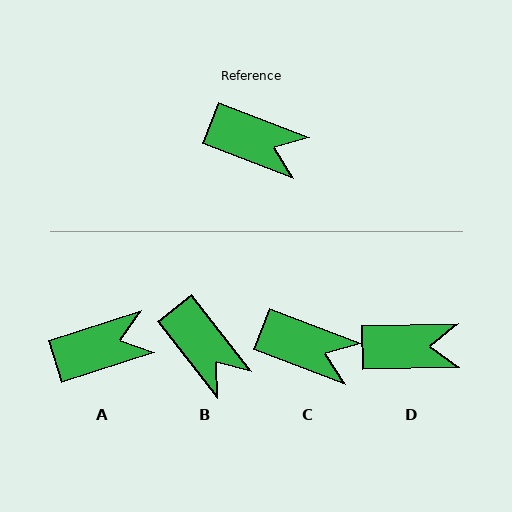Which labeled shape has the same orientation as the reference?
C.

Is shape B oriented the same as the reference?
No, it is off by about 31 degrees.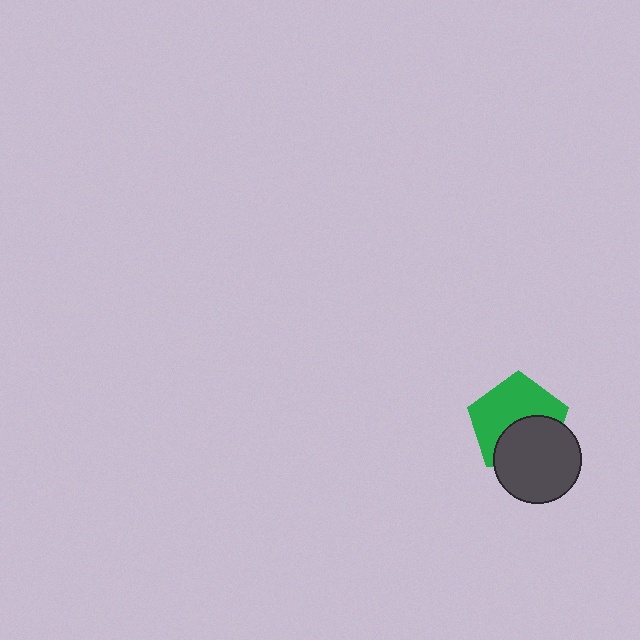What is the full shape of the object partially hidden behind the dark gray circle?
The partially hidden object is a green pentagon.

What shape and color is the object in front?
The object in front is a dark gray circle.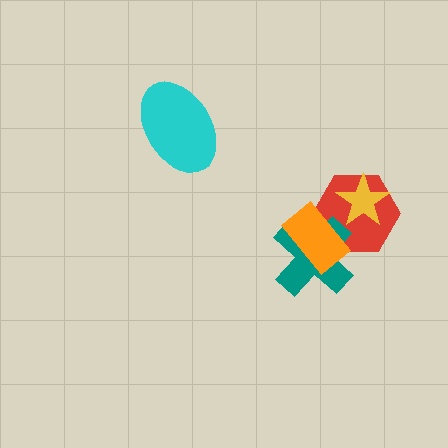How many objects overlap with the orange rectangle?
2 objects overlap with the orange rectangle.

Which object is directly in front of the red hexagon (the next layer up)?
The teal cross is directly in front of the red hexagon.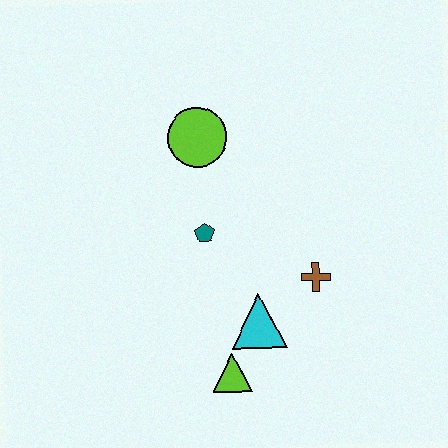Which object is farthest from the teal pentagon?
The lime triangle is farthest from the teal pentagon.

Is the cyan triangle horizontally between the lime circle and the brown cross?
Yes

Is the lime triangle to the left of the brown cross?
Yes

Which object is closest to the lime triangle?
The cyan triangle is closest to the lime triangle.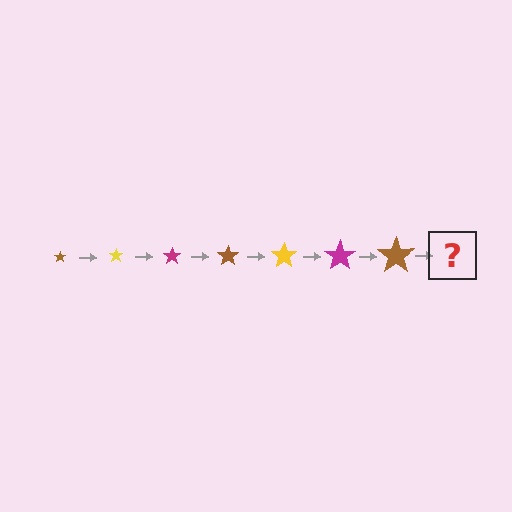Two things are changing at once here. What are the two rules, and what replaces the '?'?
The two rules are that the star grows larger each step and the color cycles through brown, yellow, and magenta. The '?' should be a yellow star, larger than the previous one.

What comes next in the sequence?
The next element should be a yellow star, larger than the previous one.